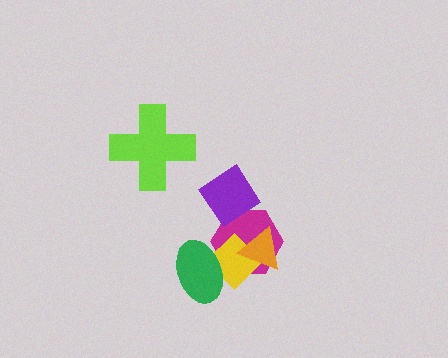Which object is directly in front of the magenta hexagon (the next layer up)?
The purple diamond is directly in front of the magenta hexagon.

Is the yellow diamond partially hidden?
Yes, it is partially covered by another shape.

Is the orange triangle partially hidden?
No, no other shape covers it.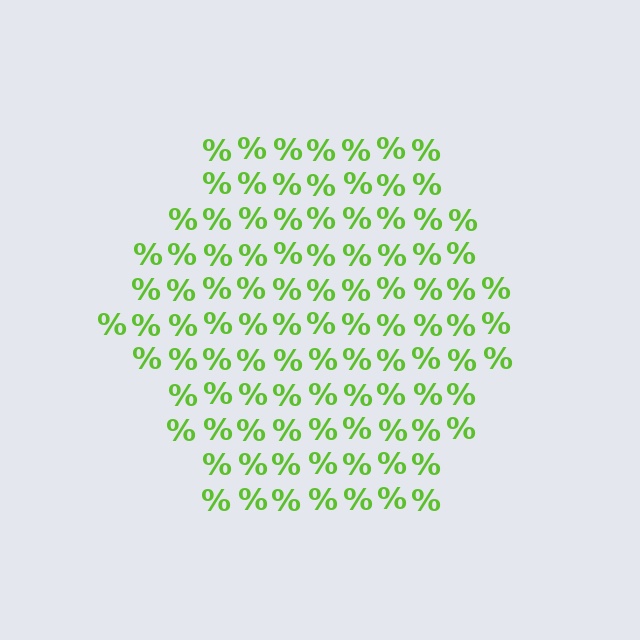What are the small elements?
The small elements are percent signs.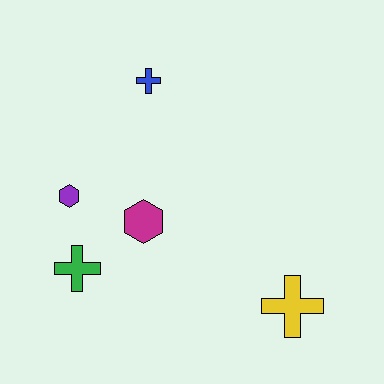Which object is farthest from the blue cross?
The yellow cross is farthest from the blue cross.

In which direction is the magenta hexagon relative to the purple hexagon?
The magenta hexagon is to the right of the purple hexagon.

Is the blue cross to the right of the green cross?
Yes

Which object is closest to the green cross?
The purple hexagon is closest to the green cross.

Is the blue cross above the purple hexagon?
Yes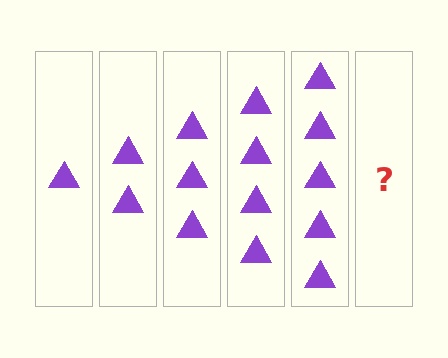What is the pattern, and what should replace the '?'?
The pattern is that each step adds one more triangle. The '?' should be 6 triangles.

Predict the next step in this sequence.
The next step is 6 triangles.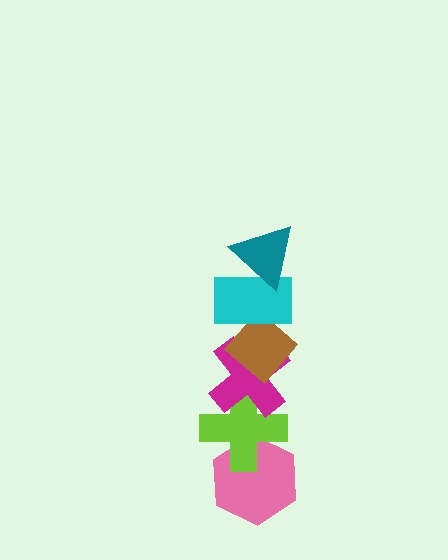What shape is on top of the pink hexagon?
The lime cross is on top of the pink hexagon.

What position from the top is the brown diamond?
The brown diamond is 3rd from the top.